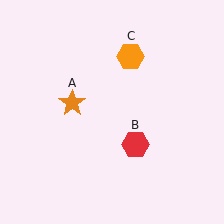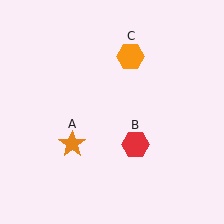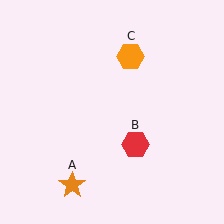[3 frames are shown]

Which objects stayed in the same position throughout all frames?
Red hexagon (object B) and orange hexagon (object C) remained stationary.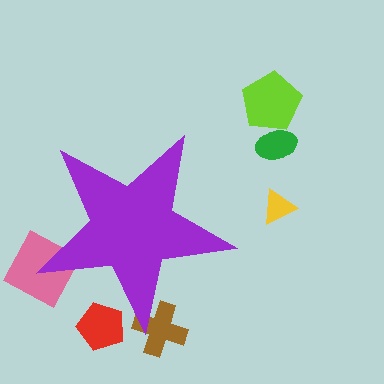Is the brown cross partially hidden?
Yes, the brown cross is partially hidden behind the purple star.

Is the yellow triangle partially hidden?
No, the yellow triangle is fully visible.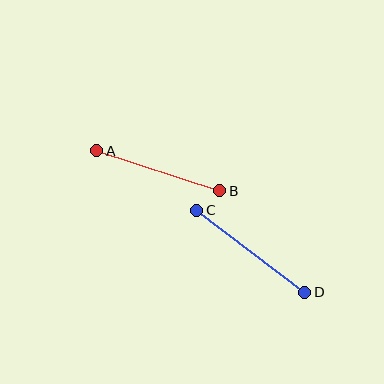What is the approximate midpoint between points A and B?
The midpoint is at approximately (158, 171) pixels.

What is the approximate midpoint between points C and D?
The midpoint is at approximately (251, 251) pixels.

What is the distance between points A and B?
The distance is approximately 129 pixels.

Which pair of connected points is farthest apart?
Points C and D are farthest apart.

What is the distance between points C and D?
The distance is approximately 135 pixels.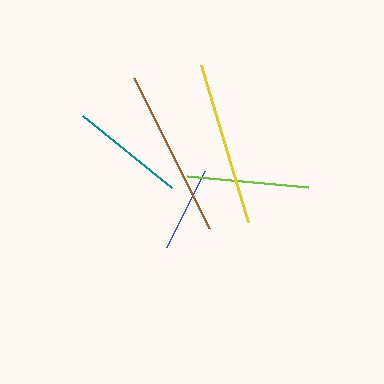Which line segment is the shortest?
The blue line is the shortest at approximately 85 pixels.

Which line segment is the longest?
The brown line is the longest at approximately 168 pixels.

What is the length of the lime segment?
The lime segment is approximately 122 pixels long.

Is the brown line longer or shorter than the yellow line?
The brown line is longer than the yellow line.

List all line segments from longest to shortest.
From longest to shortest: brown, yellow, lime, teal, blue.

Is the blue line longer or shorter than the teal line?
The teal line is longer than the blue line.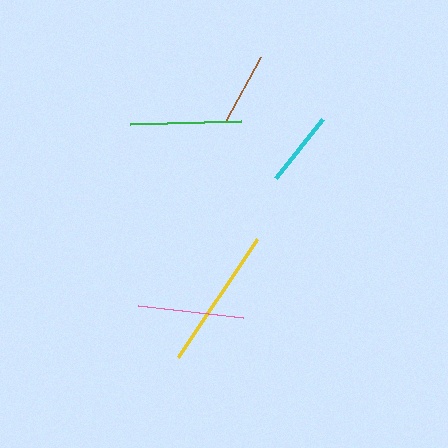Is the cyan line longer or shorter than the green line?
The green line is longer than the cyan line.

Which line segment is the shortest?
The brown line is the shortest at approximately 72 pixels.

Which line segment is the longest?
The yellow line is the longest at approximately 142 pixels.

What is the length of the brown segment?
The brown segment is approximately 72 pixels long.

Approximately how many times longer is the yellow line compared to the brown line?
The yellow line is approximately 2.0 times the length of the brown line.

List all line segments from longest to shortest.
From longest to shortest: yellow, green, pink, cyan, brown.